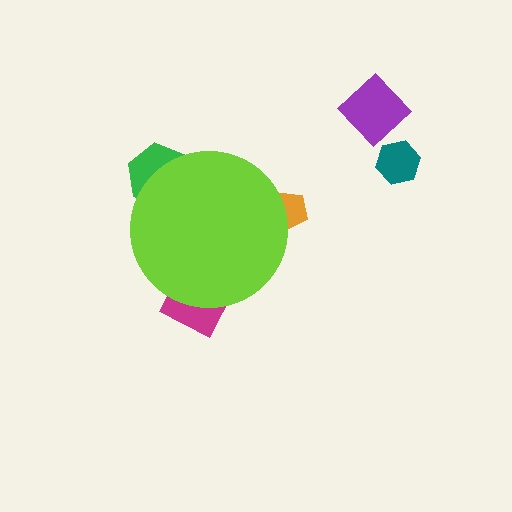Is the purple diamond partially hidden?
No, the purple diamond is fully visible.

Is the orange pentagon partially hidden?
Yes, the orange pentagon is partially hidden behind the lime circle.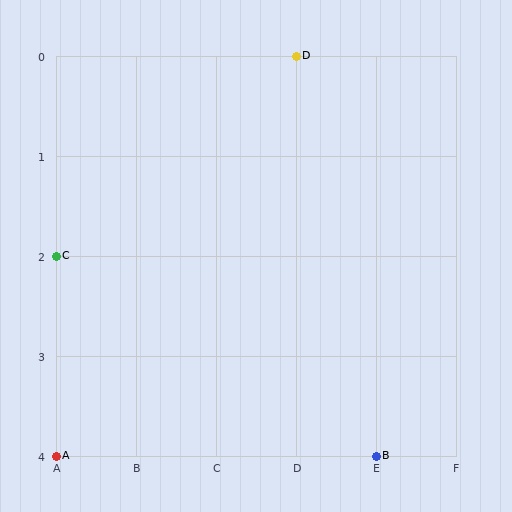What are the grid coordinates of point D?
Point D is at grid coordinates (D, 0).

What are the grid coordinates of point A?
Point A is at grid coordinates (A, 4).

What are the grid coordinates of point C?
Point C is at grid coordinates (A, 2).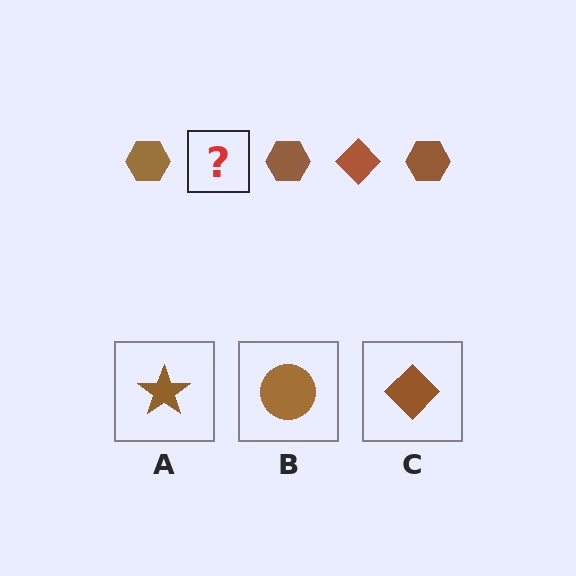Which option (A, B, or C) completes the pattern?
C.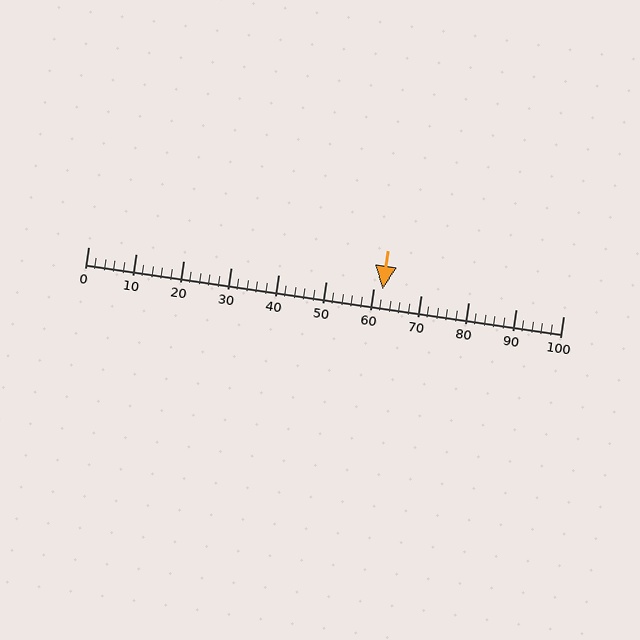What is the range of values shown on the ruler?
The ruler shows values from 0 to 100.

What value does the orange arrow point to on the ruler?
The orange arrow points to approximately 62.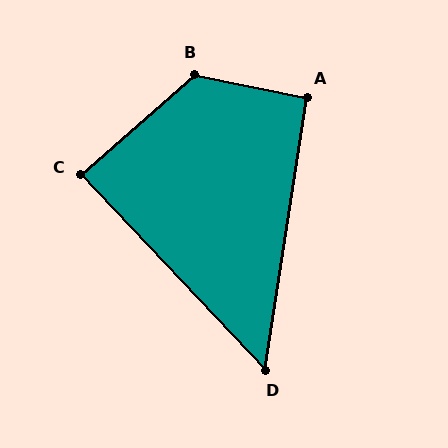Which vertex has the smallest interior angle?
D, at approximately 52 degrees.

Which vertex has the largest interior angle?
B, at approximately 128 degrees.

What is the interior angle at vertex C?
Approximately 88 degrees (approximately right).